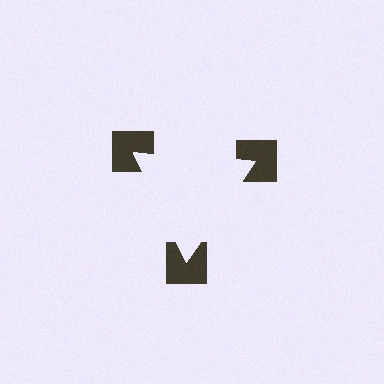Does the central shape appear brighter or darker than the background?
It typically appears slightly brighter than the background, even though no actual brightness change is drawn.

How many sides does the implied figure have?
3 sides.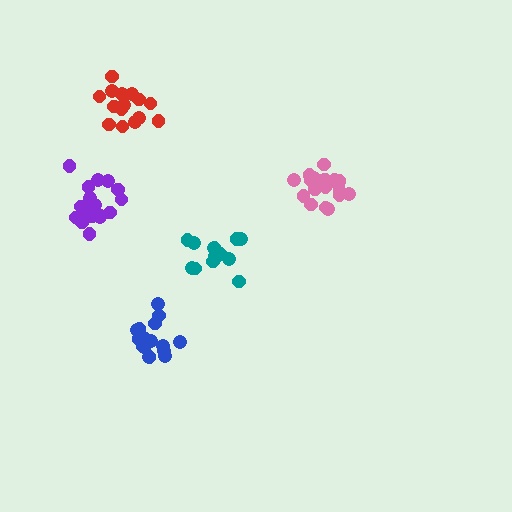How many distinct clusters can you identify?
There are 5 distinct clusters.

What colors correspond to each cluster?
The clusters are colored: blue, red, purple, teal, pink.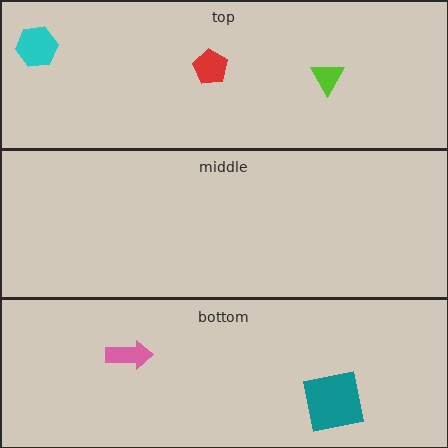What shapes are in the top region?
The cyan hexagon, the red pentagon, the lime triangle.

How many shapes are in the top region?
3.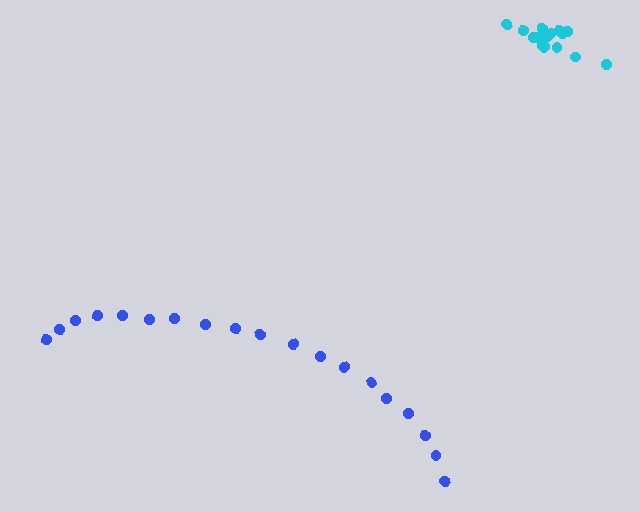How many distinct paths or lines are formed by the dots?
There are 2 distinct paths.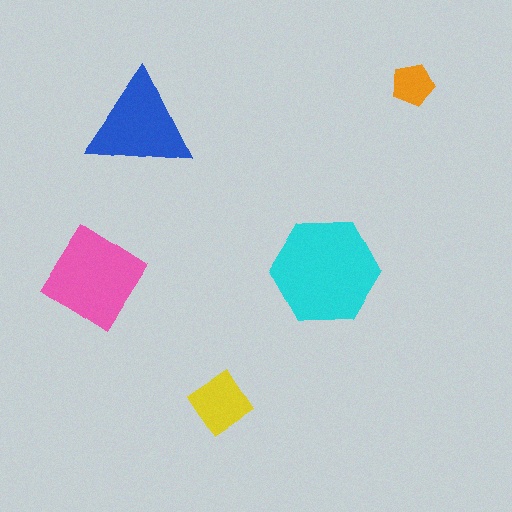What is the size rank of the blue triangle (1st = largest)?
3rd.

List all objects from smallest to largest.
The orange pentagon, the yellow diamond, the blue triangle, the pink diamond, the cyan hexagon.